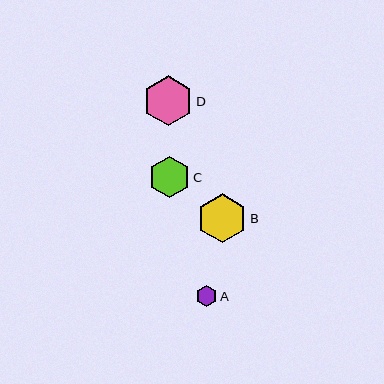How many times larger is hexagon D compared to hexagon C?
Hexagon D is approximately 1.2 times the size of hexagon C.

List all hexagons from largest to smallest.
From largest to smallest: D, B, C, A.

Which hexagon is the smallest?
Hexagon A is the smallest with a size of approximately 21 pixels.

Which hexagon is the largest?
Hexagon D is the largest with a size of approximately 50 pixels.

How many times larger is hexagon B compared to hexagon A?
Hexagon B is approximately 2.3 times the size of hexagon A.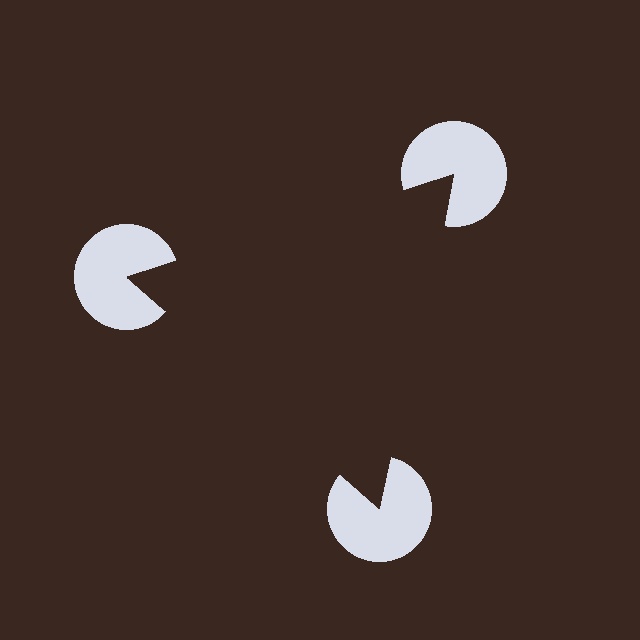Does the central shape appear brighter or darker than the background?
It typically appears slightly darker than the background, even though no actual brightness change is drawn.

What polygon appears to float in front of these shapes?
An illusory triangle — its edges are inferred from the aligned wedge cuts in the pac-man discs, not physically drawn.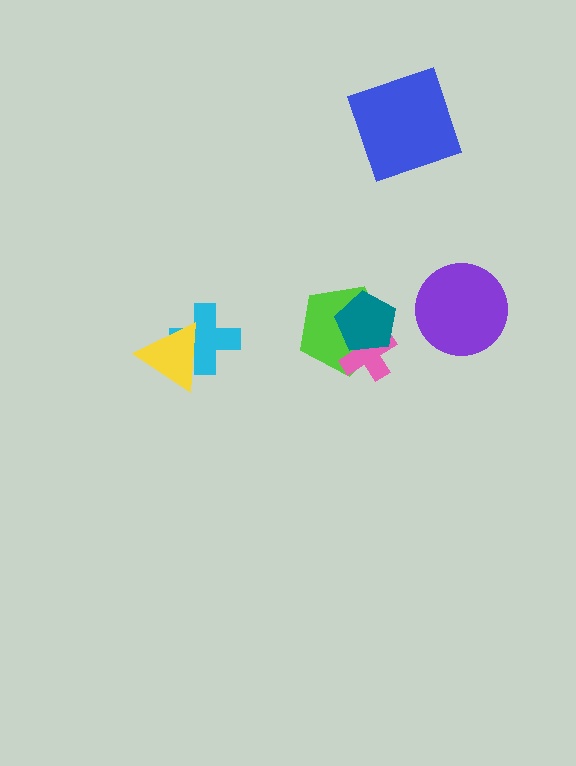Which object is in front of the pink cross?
The teal pentagon is in front of the pink cross.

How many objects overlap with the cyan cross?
1 object overlaps with the cyan cross.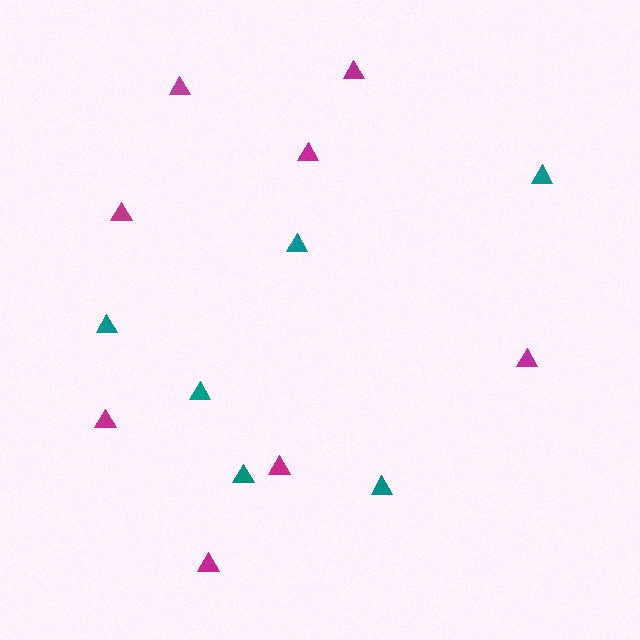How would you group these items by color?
There are 2 groups: one group of teal triangles (6) and one group of magenta triangles (8).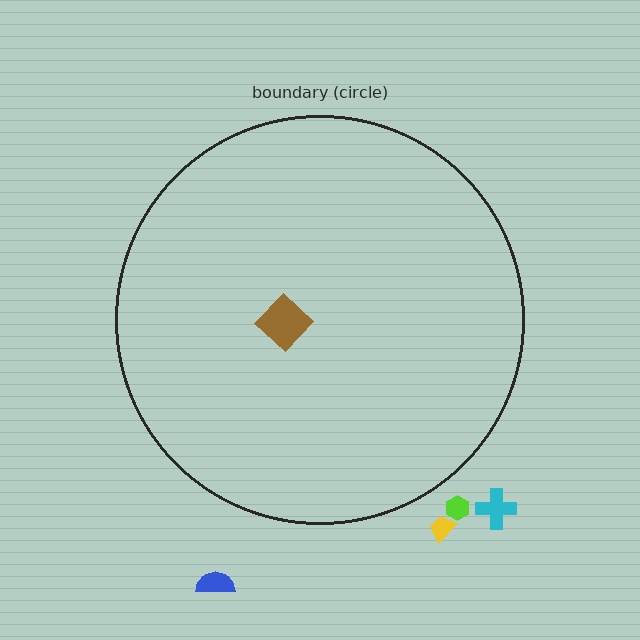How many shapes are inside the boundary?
1 inside, 4 outside.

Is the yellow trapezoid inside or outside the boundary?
Outside.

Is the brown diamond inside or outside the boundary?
Inside.